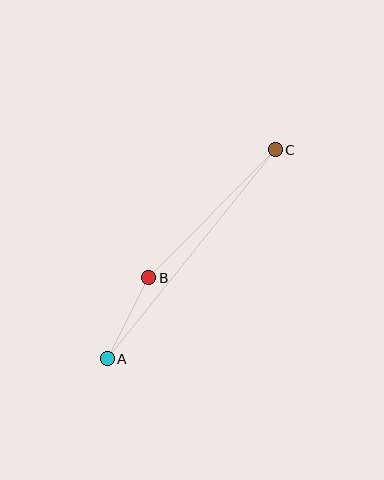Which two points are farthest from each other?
Points A and C are farthest from each other.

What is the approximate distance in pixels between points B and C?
The distance between B and C is approximately 180 pixels.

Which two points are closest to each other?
Points A and B are closest to each other.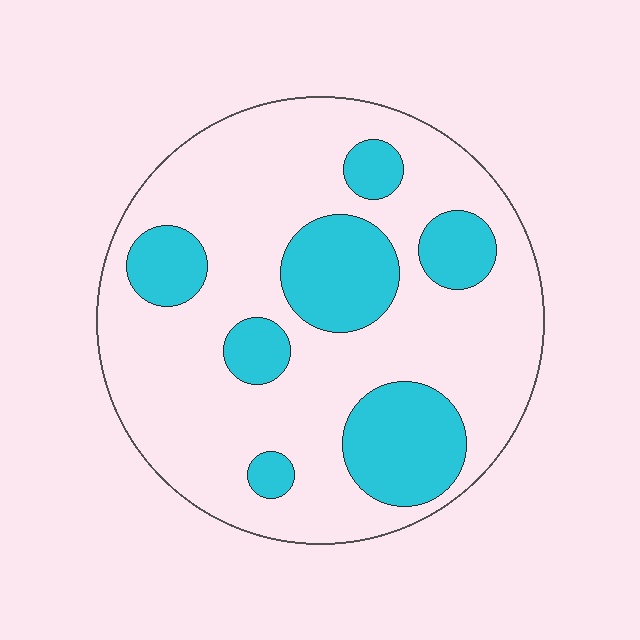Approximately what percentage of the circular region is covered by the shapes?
Approximately 25%.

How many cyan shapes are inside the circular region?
7.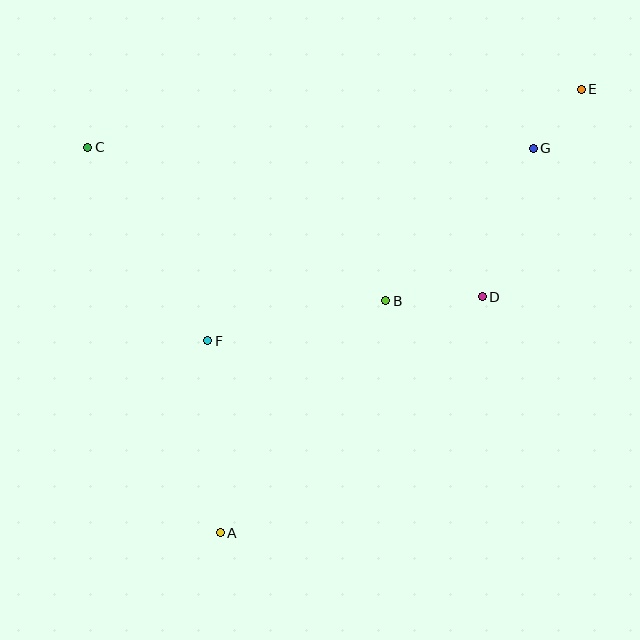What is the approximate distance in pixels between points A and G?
The distance between A and G is approximately 495 pixels.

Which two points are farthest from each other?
Points A and E are farthest from each other.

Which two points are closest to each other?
Points E and G are closest to each other.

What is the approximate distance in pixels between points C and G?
The distance between C and G is approximately 445 pixels.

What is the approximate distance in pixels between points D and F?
The distance between D and F is approximately 278 pixels.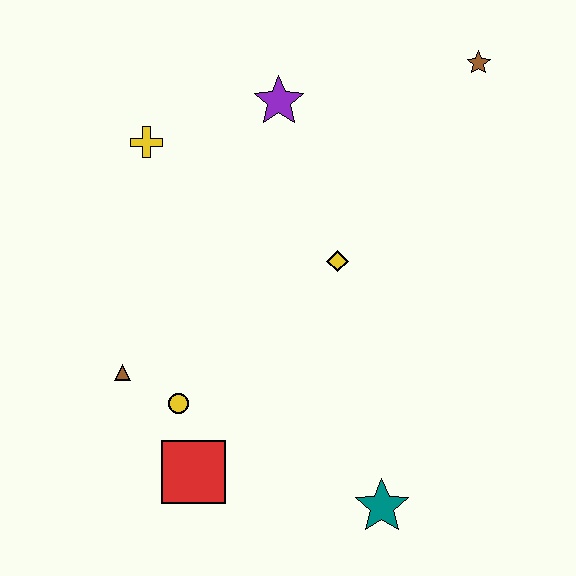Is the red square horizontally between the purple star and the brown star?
No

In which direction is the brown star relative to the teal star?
The brown star is above the teal star.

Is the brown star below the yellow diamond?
No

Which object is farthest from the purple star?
The teal star is farthest from the purple star.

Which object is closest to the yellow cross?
The purple star is closest to the yellow cross.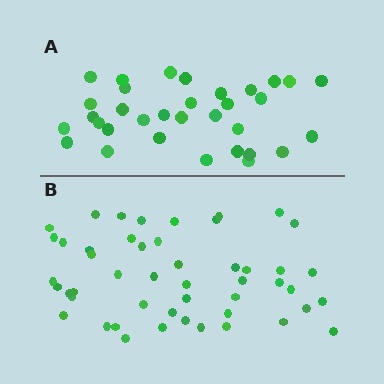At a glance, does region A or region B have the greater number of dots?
Region B (the bottom region) has more dots.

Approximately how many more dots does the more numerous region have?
Region B has approximately 15 more dots than region A.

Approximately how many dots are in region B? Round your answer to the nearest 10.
About 50 dots. (The exact count is 49, which rounds to 50.)